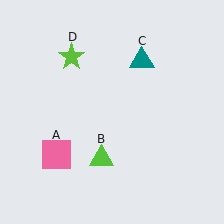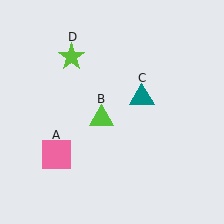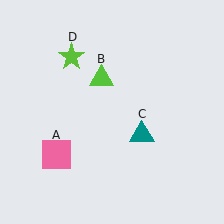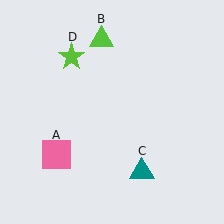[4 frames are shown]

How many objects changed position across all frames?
2 objects changed position: lime triangle (object B), teal triangle (object C).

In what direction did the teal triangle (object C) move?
The teal triangle (object C) moved down.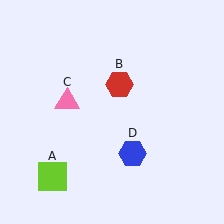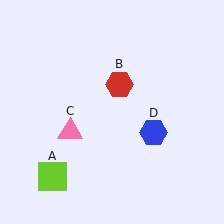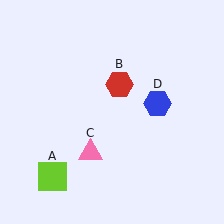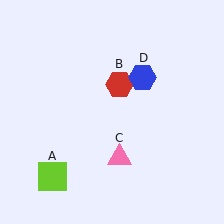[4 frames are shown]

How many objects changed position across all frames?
2 objects changed position: pink triangle (object C), blue hexagon (object D).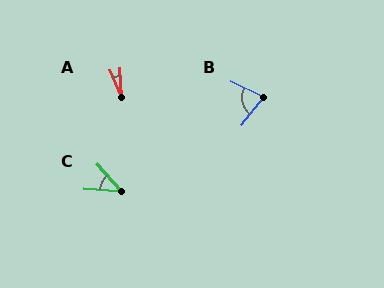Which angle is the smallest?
A, at approximately 20 degrees.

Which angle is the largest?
B, at approximately 77 degrees.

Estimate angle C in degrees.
Approximately 44 degrees.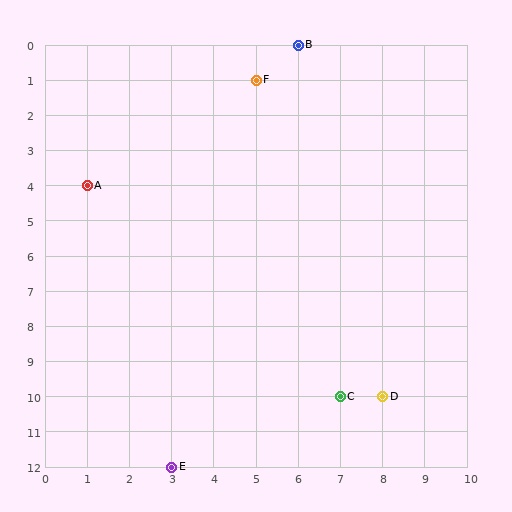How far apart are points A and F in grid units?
Points A and F are 4 columns and 3 rows apart (about 5.0 grid units diagonally).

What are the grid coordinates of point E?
Point E is at grid coordinates (3, 12).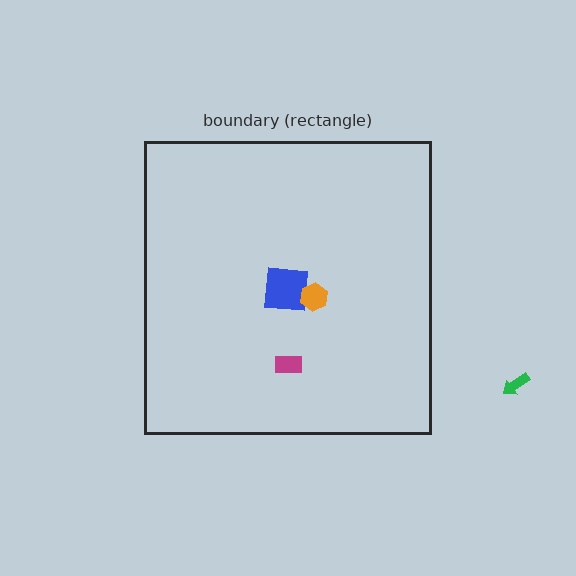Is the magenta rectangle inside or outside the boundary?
Inside.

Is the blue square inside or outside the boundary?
Inside.